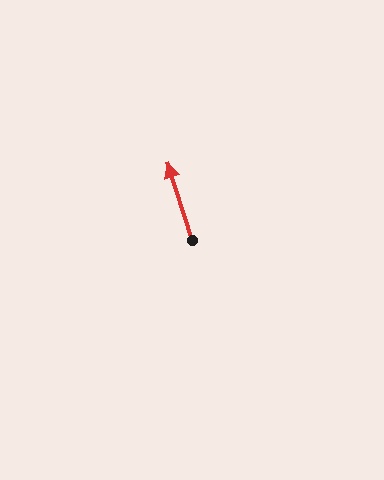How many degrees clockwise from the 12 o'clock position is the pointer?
Approximately 342 degrees.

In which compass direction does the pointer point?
North.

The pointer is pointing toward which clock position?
Roughly 11 o'clock.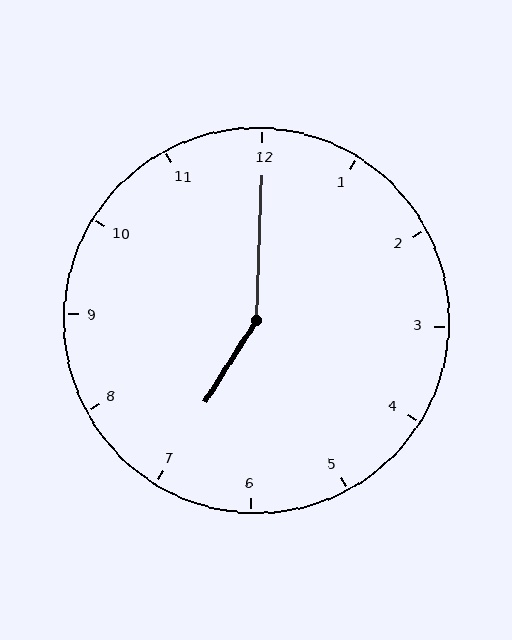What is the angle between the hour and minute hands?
Approximately 150 degrees.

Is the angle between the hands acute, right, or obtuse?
It is obtuse.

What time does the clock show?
7:00.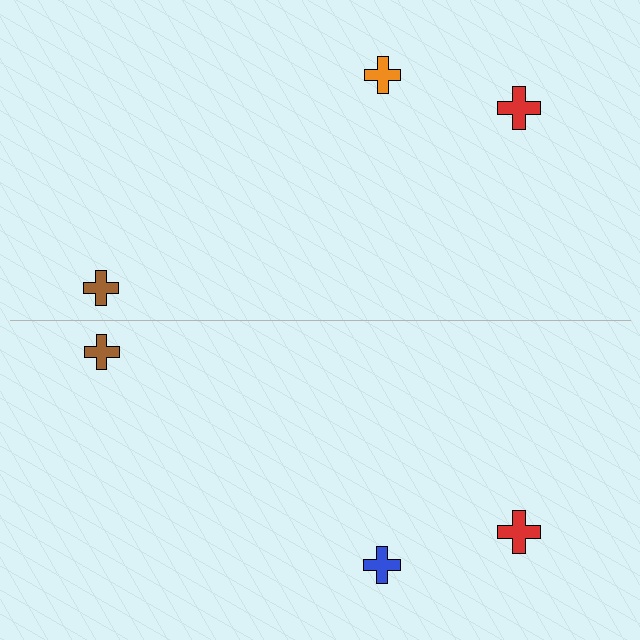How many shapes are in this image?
There are 6 shapes in this image.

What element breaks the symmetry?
The blue cross on the bottom side breaks the symmetry — its mirror counterpart is orange.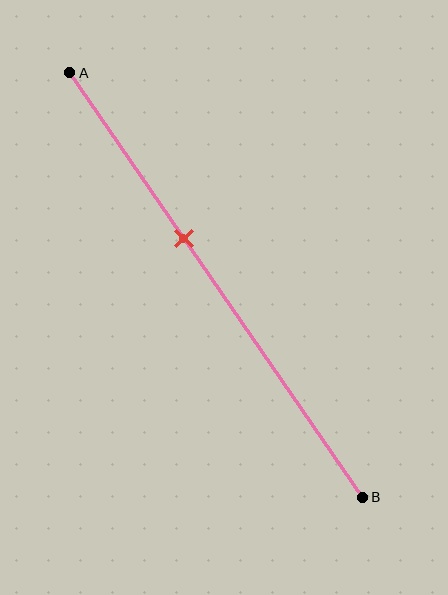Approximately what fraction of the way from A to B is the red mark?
The red mark is approximately 40% of the way from A to B.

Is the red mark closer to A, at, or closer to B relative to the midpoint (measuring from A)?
The red mark is closer to point A than the midpoint of segment AB.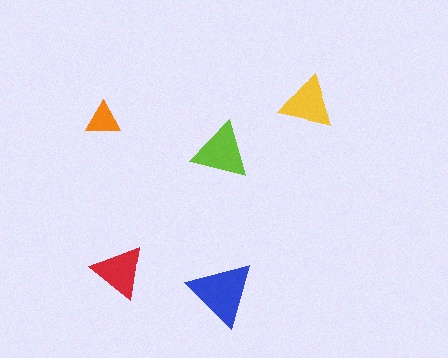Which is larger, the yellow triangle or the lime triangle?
The lime one.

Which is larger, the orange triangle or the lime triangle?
The lime one.